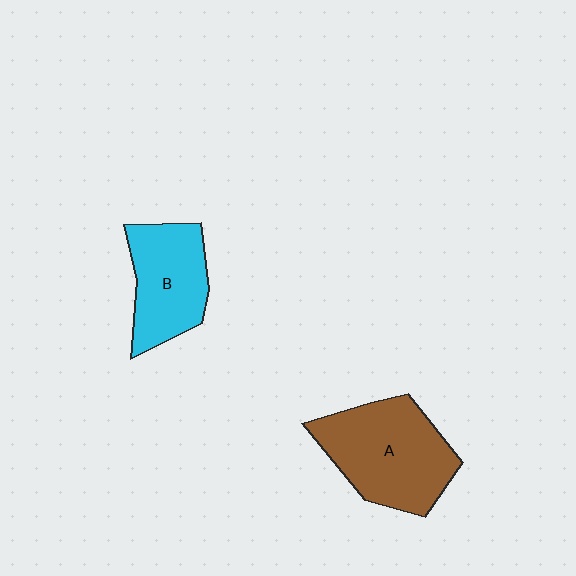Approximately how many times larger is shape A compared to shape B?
Approximately 1.3 times.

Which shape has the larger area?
Shape A (brown).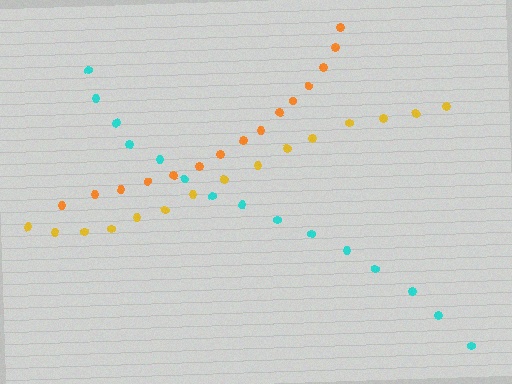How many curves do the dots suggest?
There are 3 distinct paths.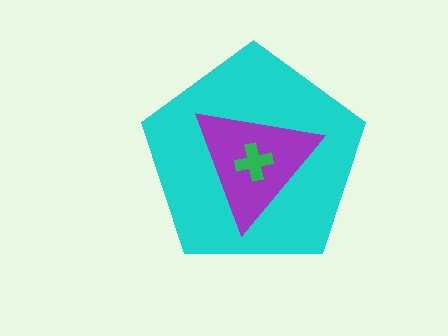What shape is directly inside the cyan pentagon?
The purple triangle.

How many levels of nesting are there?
3.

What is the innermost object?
The green cross.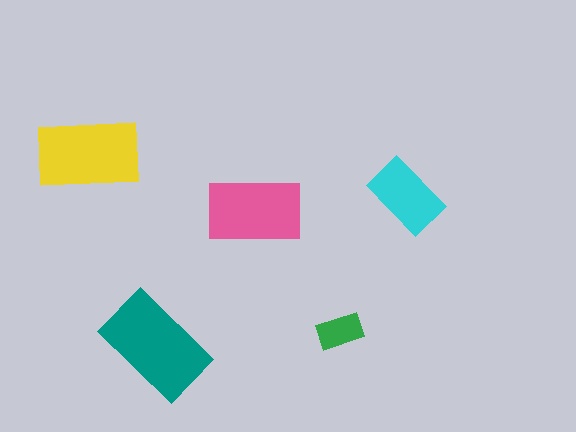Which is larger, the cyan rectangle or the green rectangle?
The cyan one.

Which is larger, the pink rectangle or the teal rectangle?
The teal one.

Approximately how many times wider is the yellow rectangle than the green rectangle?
About 2.5 times wider.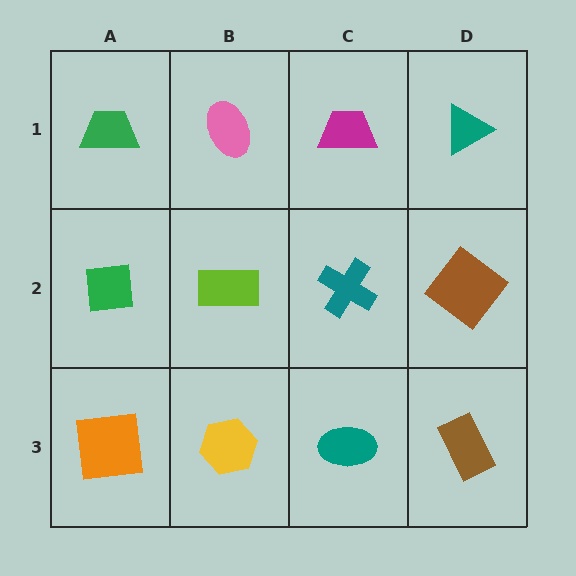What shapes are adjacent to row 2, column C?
A magenta trapezoid (row 1, column C), a teal ellipse (row 3, column C), a lime rectangle (row 2, column B), a brown diamond (row 2, column D).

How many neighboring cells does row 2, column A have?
3.